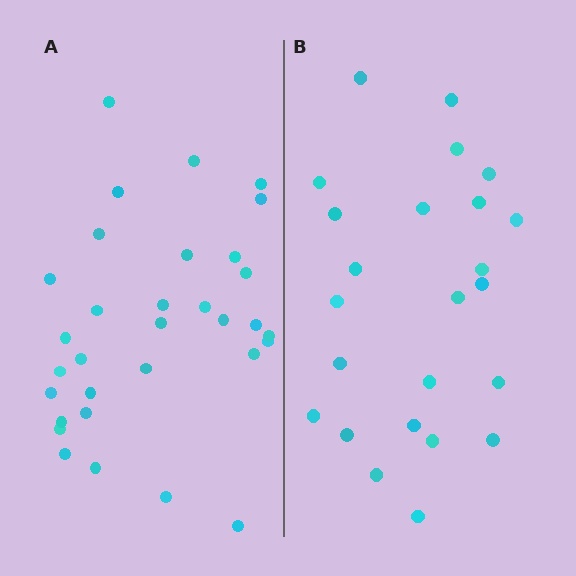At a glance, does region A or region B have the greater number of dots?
Region A (the left region) has more dots.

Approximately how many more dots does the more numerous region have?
Region A has roughly 8 or so more dots than region B.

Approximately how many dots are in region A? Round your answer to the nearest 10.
About 30 dots. (The exact count is 32, which rounds to 30.)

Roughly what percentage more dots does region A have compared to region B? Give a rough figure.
About 35% more.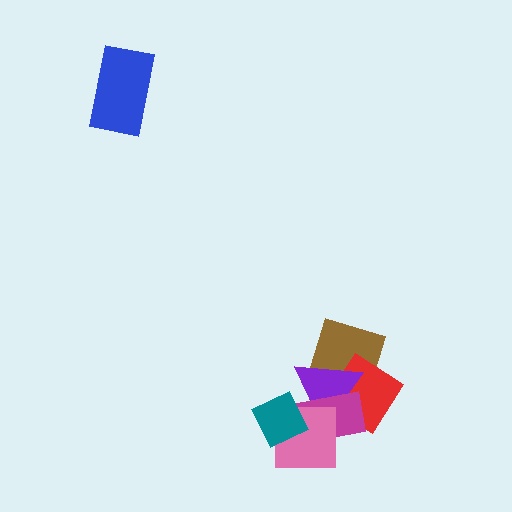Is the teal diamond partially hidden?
No, no other shape covers it.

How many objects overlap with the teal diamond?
3 objects overlap with the teal diamond.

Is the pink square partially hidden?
Yes, it is partially covered by another shape.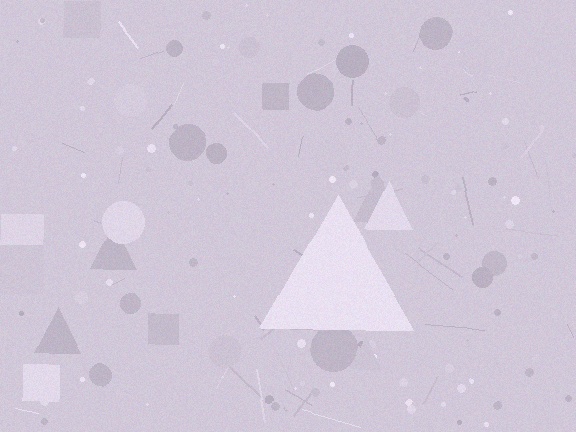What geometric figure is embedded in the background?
A triangle is embedded in the background.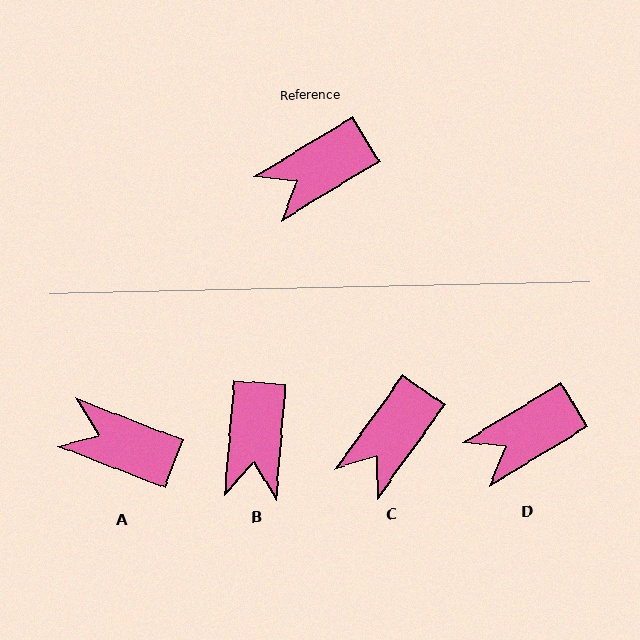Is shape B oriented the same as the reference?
No, it is off by about 54 degrees.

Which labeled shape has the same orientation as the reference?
D.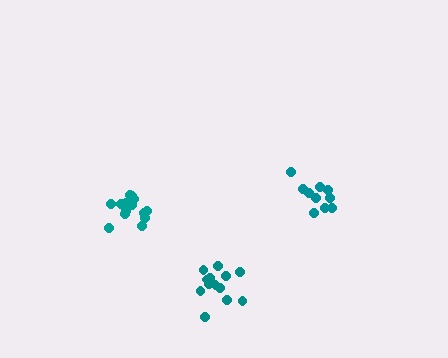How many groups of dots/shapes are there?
There are 3 groups.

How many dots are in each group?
Group 1: 10 dots, Group 2: 15 dots, Group 3: 13 dots (38 total).